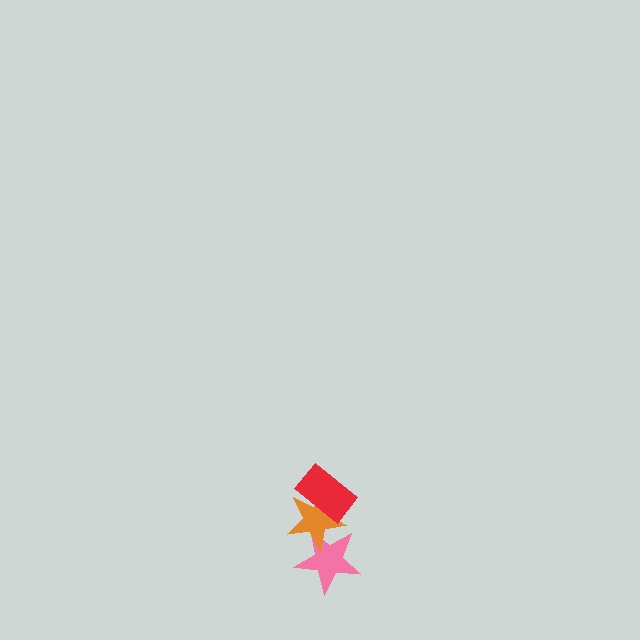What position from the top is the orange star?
The orange star is 2nd from the top.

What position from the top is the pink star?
The pink star is 3rd from the top.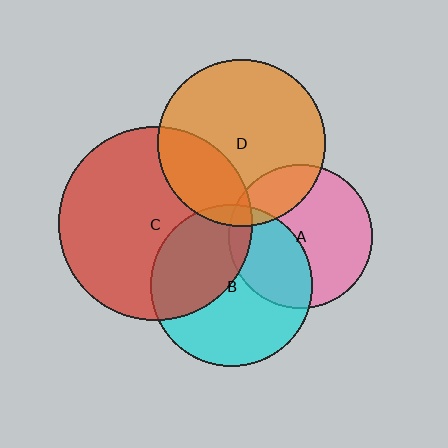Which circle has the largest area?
Circle C (red).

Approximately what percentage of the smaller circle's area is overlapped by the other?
Approximately 35%.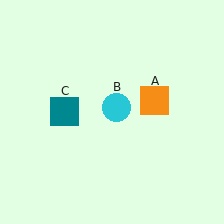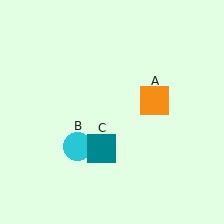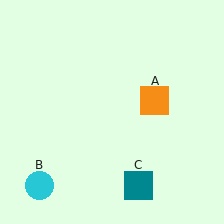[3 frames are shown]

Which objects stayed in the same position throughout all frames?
Orange square (object A) remained stationary.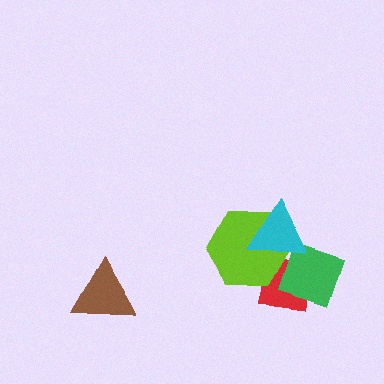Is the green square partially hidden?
Yes, it is partially covered by another shape.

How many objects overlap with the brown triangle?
0 objects overlap with the brown triangle.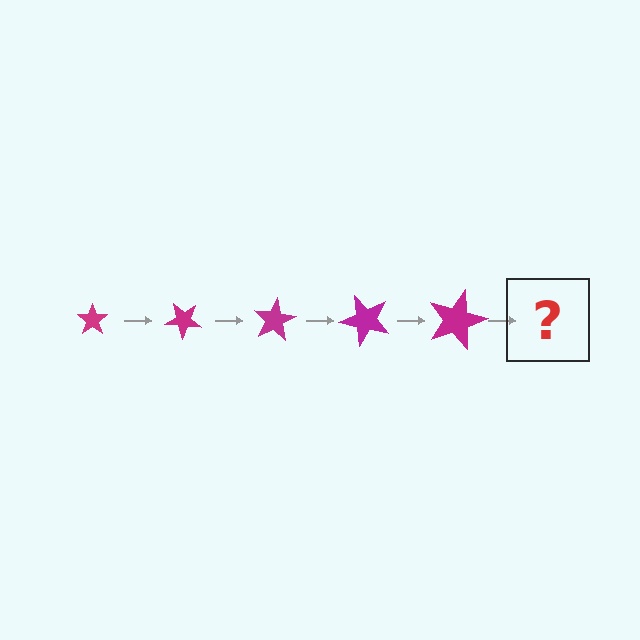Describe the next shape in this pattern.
It should be a star, larger than the previous one and rotated 200 degrees from the start.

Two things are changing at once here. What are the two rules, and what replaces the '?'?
The two rules are that the star grows larger each step and it rotates 40 degrees each step. The '?' should be a star, larger than the previous one and rotated 200 degrees from the start.